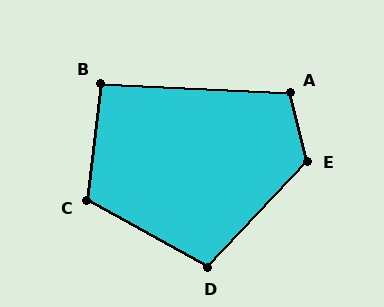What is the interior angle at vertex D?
Approximately 104 degrees (obtuse).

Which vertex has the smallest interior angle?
B, at approximately 94 degrees.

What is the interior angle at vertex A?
Approximately 107 degrees (obtuse).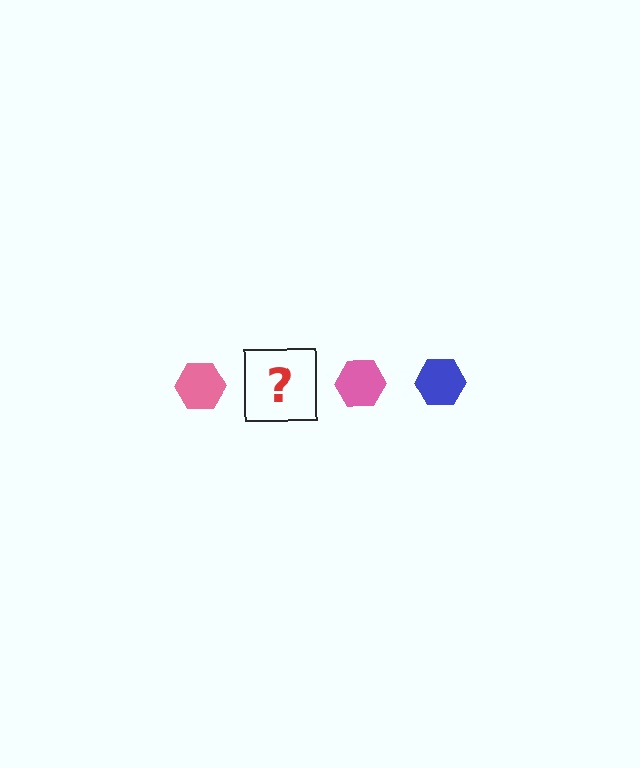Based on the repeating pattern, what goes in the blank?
The blank should be a blue hexagon.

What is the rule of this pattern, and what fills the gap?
The rule is that the pattern cycles through pink, blue hexagons. The gap should be filled with a blue hexagon.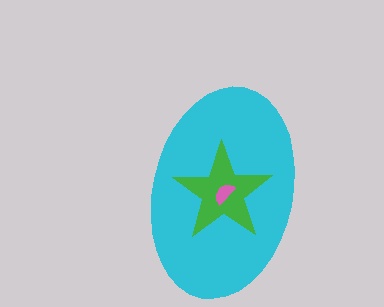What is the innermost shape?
The pink semicircle.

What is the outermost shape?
The cyan ellipse.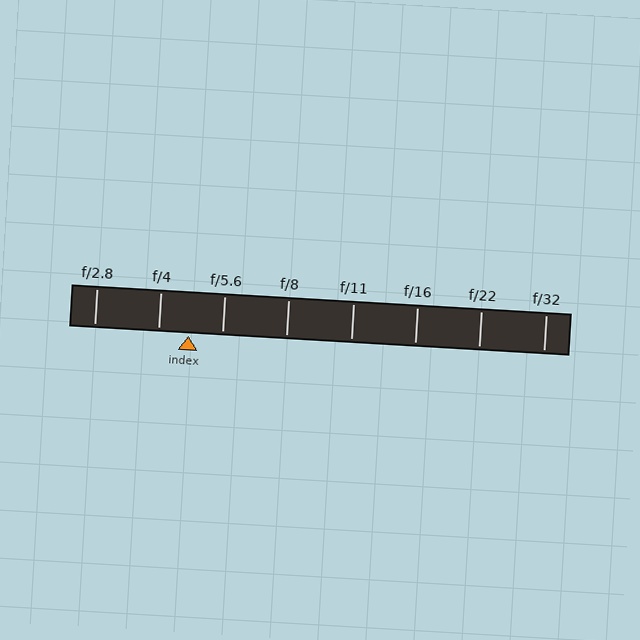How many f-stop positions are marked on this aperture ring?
There are 8 f-stop positions marked.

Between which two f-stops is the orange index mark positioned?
The index mark is between f/4 and f/5.6.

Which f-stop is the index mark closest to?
The index mark is closest to f/4.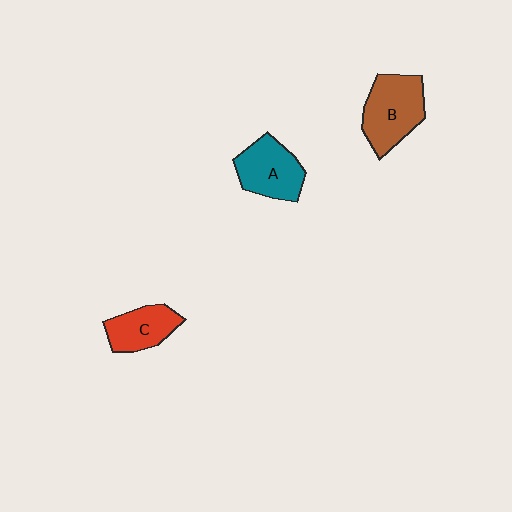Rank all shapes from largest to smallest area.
From largest to smallest: B (brown), A (teal), C (red).